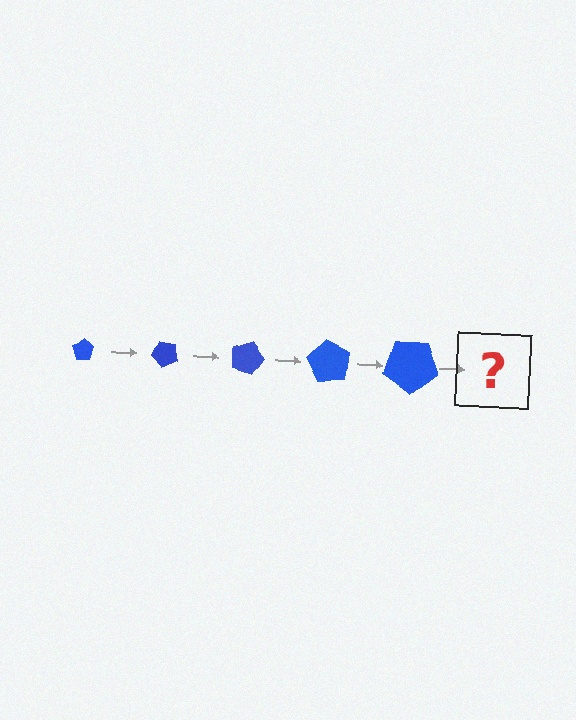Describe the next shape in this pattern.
It should be a pentagon, larger than the previous one and rotated 225 degrees from the start.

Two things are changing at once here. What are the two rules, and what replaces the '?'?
The two rules are that the pentagon grows larger each step and it rotates 45 degrees each step. The '?' should be a pentagon, larger than the previous one and rotated 225 degrees from the start.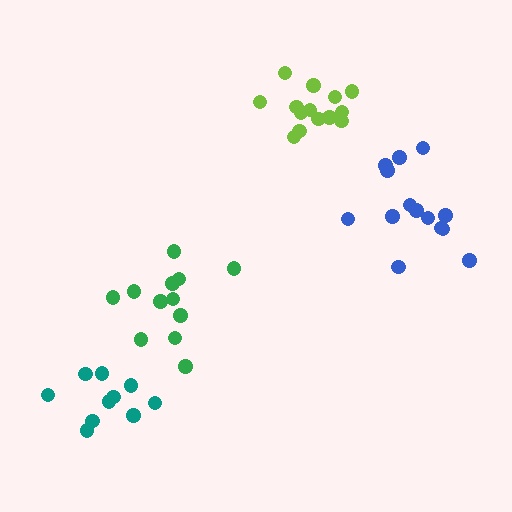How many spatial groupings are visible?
There are 4 spatial groupings.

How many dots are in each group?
Group 1: 14 dots, Group 2: 10 dots, Group 3: 12 dots, Group 4: 14 dots (50 total).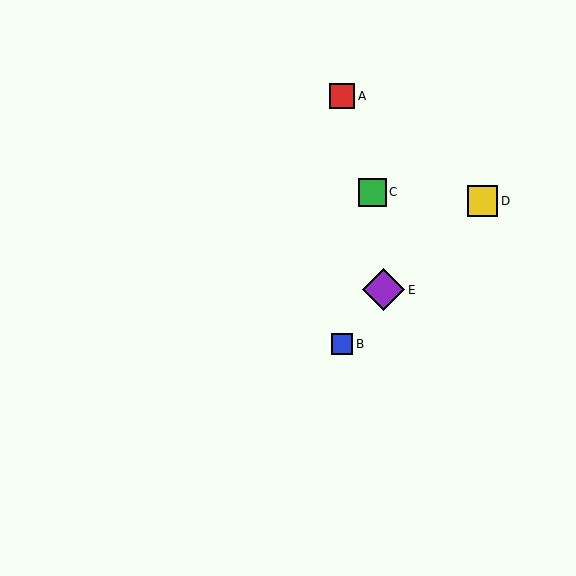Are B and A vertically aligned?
Yes, both are at x≈342.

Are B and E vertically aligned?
No, B is at x≈342 and E is at x≈383.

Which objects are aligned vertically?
Objects A, B are aligned vertically.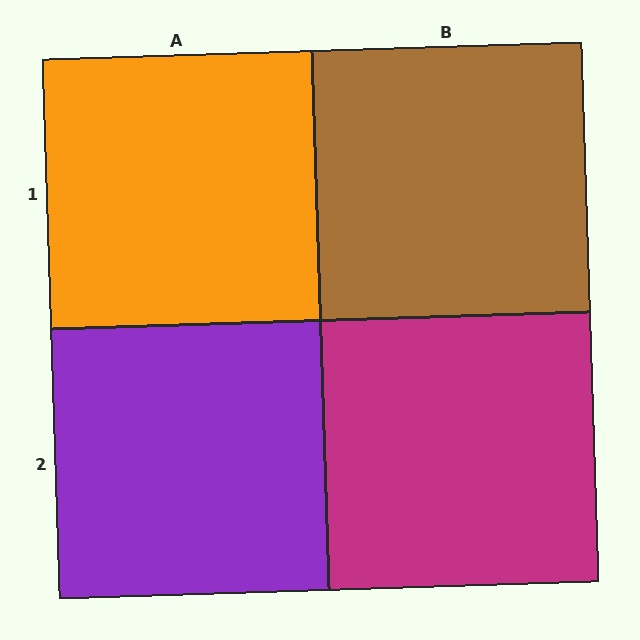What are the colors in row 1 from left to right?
Orange, brown.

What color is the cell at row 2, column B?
Magenta.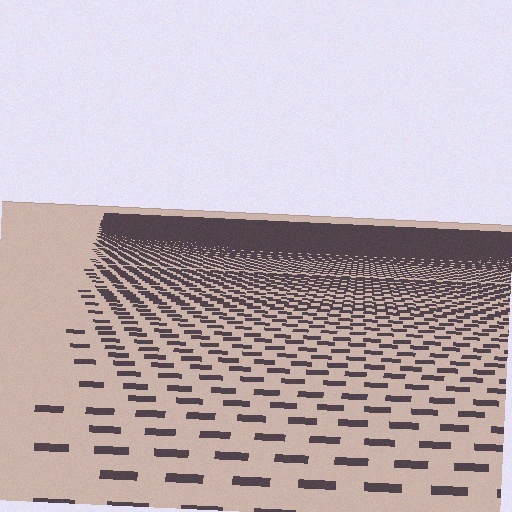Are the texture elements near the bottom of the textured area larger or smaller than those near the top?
Larger. Near the bottom, elements are closer to the viewer and appear at a bigger on-screen size.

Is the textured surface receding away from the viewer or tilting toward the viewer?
The surface is receding away from the viewer. Texture elements get smaller and denser toward the top.